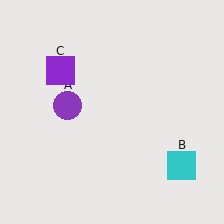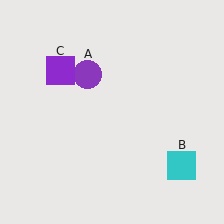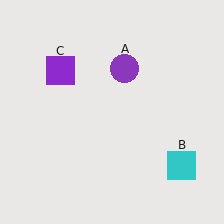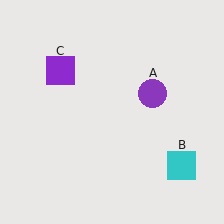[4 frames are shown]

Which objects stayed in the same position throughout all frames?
Cyan square (object B) and purple square (object C) remained stationary.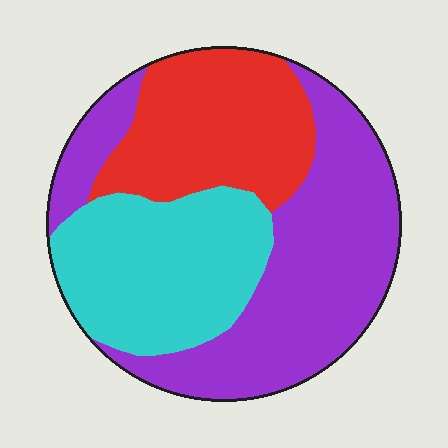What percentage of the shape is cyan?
Cyan takes up between a quarter and a half of the shape.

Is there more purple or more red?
Purple.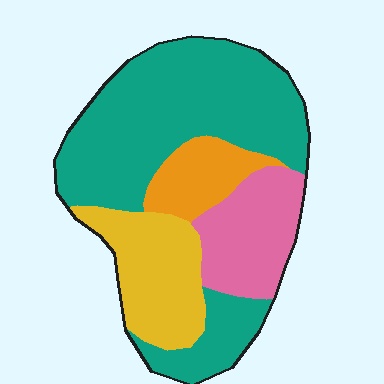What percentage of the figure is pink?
Pink covers around 15% of the figure.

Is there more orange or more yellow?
Yellow.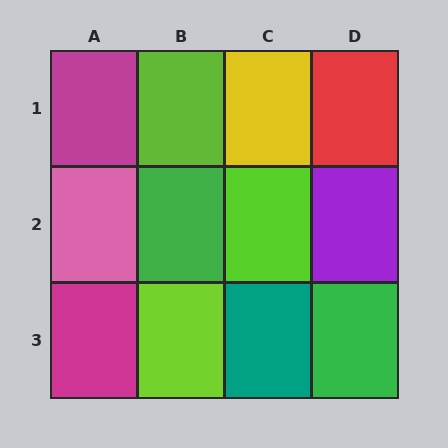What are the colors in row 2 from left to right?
Pink, green, lime, purple.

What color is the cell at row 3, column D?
Green.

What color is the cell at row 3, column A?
Magenta.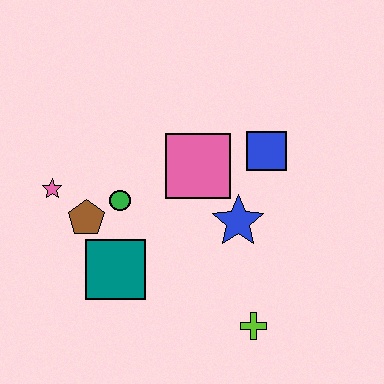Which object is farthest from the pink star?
The lime cross is farthest from the pink star.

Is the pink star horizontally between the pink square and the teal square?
No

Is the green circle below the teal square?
No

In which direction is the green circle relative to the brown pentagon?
The green circle is to the right of the brown pentagon.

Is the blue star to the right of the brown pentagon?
Yes